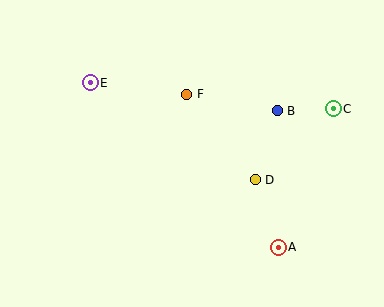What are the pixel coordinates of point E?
Point E is at (90, 83).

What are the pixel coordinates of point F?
Point F is at (187, 94).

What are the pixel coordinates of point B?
Point B is at (277, 111).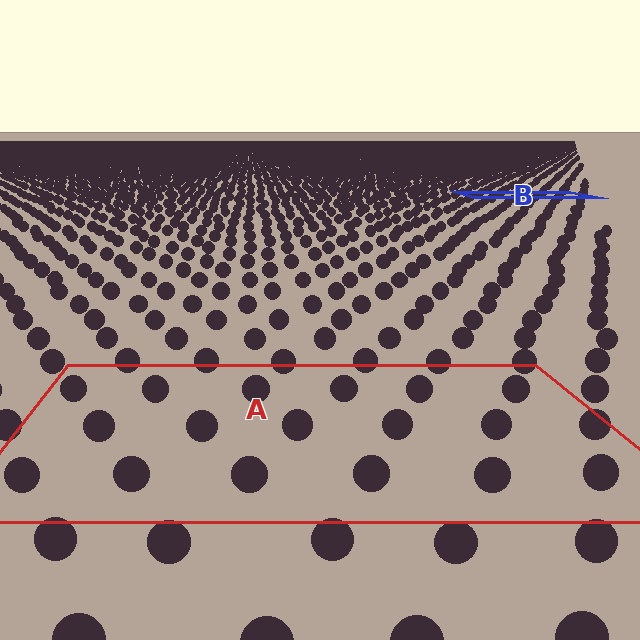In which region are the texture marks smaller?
The texture marks are smaller in region B, because it is farther away.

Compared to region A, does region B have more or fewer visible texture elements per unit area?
Region B has more texture elements per unit area — they are packed more densely because it is farther away.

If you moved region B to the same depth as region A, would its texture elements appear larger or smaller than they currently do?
They would appear larger. At a closer depth, the same texture elements are projected at a bigger on-screen size.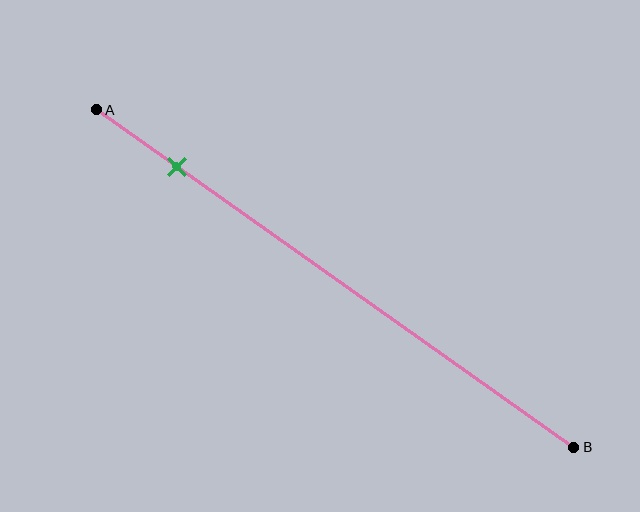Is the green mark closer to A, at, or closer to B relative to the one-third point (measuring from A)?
The green mark is closer to point A than the one-third point of segment AB.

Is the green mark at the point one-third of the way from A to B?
No, the mark is at about 15% from A, not at the 33% one-third point.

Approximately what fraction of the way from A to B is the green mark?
The green mark is approximately 15% of the way from A to B.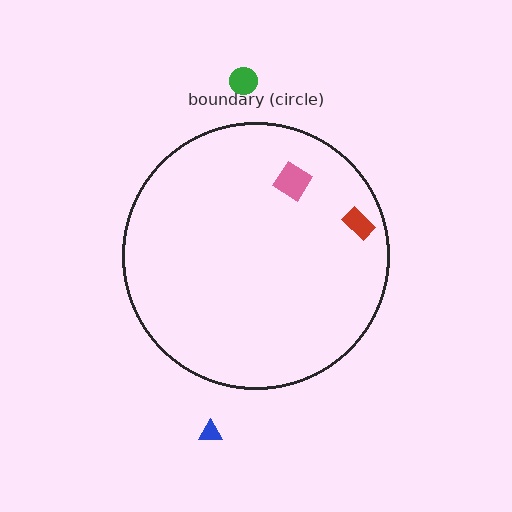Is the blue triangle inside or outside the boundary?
Outside.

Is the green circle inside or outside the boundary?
Outside.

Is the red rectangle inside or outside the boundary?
Inside.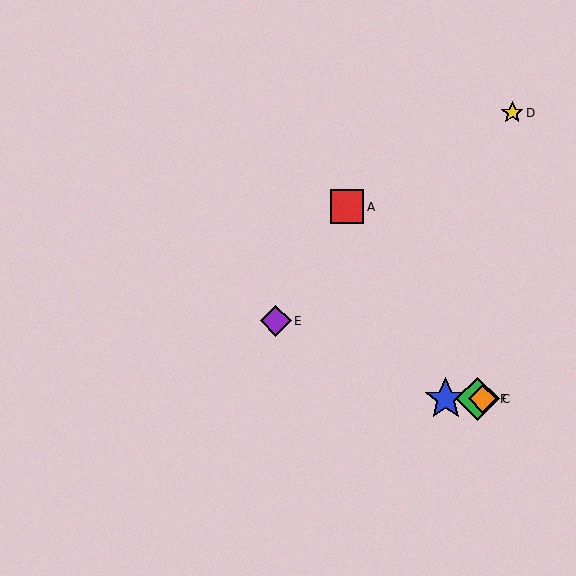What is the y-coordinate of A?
Object A is at y≈207.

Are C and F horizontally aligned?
Yes, both are at y≈399.